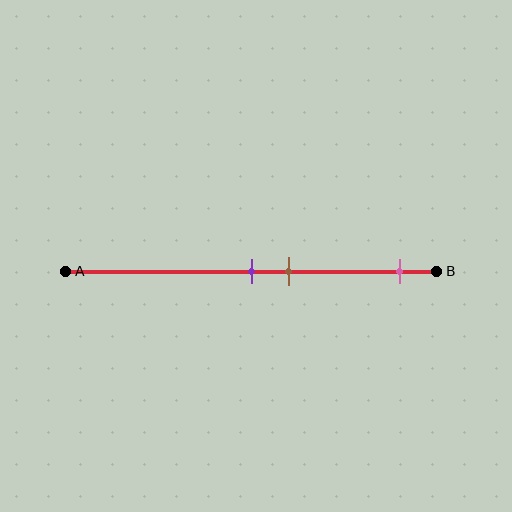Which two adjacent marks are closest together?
The purple and brown marks are the closest adjacent pair.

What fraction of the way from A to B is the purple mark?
The purple mark is approximately 50% (0.5) of the way from A to B.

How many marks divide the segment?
There are 3 marks dividing the segment.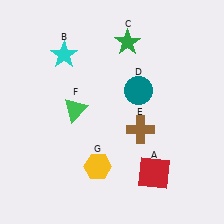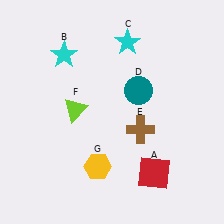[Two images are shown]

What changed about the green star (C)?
In Image 1, C is green. In Image 2, it changed to cyan.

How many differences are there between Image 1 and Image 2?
There are 2 differences between the two images.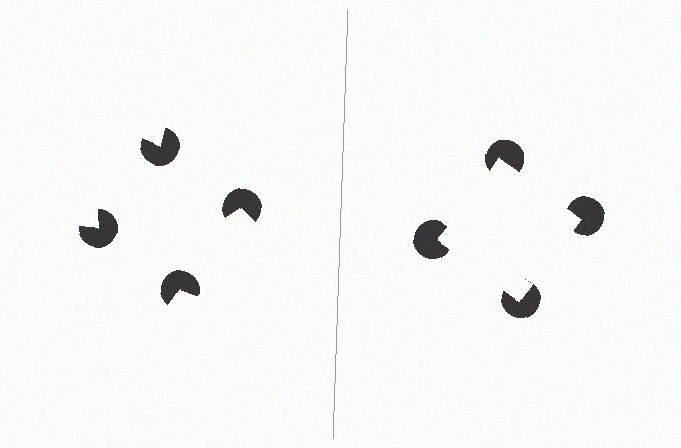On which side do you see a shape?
An illusory square appears on the right side. On the left side the wedge cuts are rotated, so no coherent shape forms.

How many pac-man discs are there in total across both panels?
8 — 4 on each side.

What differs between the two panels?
The pac-man discs are positioned identically on both sides; only the wedge orientations differ. On the right they align to a square; on the left they are misaligned.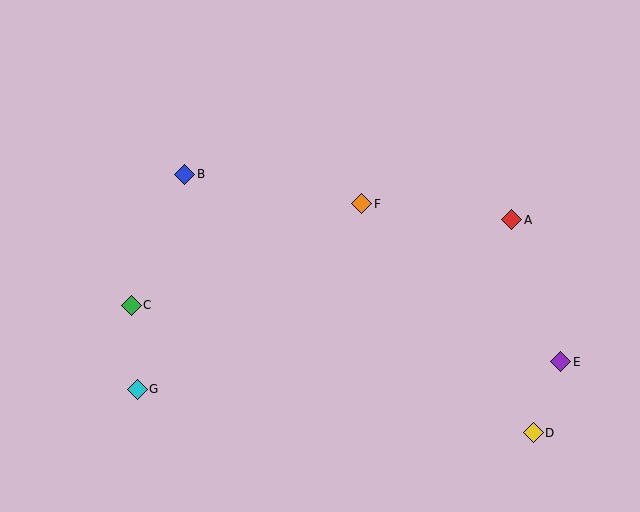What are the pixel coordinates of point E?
Point E is at (561, 362).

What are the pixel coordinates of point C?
Point C is at (131, 305).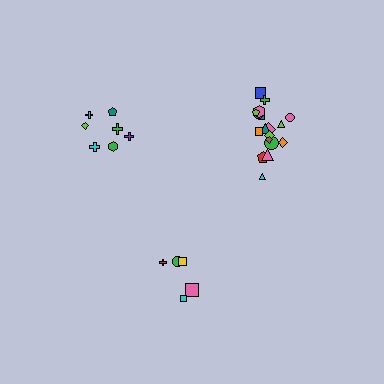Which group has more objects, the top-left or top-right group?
The top-right group.